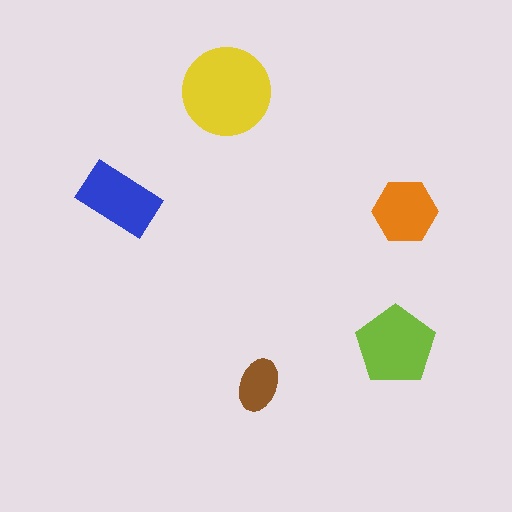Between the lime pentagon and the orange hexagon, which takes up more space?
The lime pentagon.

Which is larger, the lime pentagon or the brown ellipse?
The lime pentagon.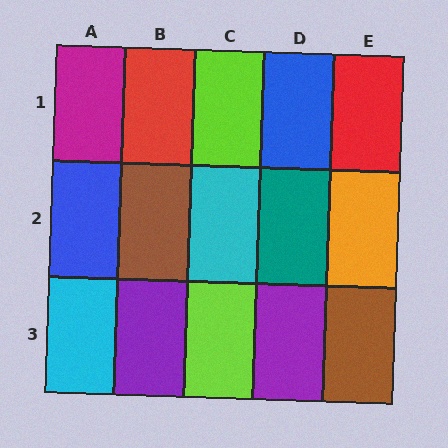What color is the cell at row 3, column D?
Purple.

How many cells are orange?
1 cell is orange.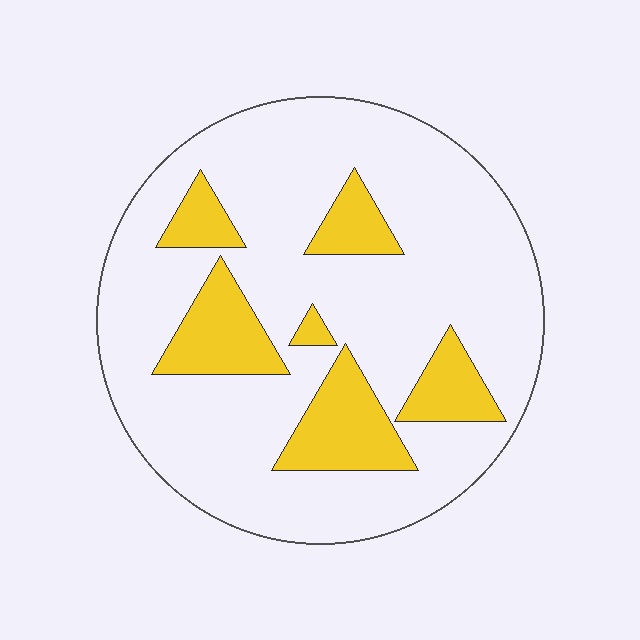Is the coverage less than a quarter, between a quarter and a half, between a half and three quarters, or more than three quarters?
Less than a quarter.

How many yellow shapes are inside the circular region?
6.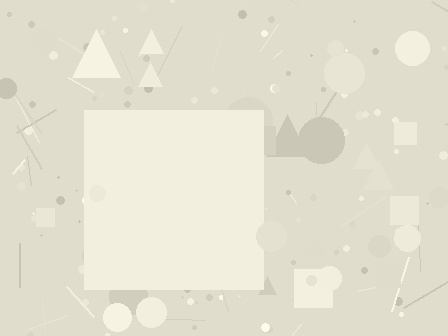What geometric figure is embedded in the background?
A square is embedded in the background.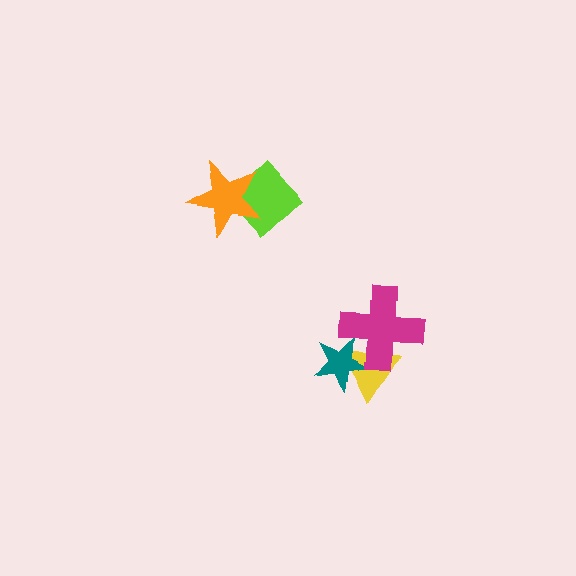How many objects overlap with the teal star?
2 objects overlap with the teal star.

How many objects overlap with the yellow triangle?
2 objects overlap with the yellow triangle.